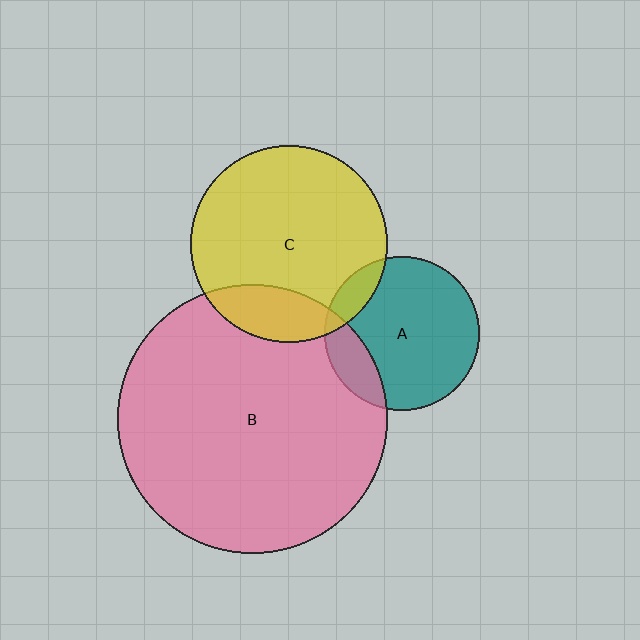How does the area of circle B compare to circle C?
Approximately 1.9 times.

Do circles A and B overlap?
Yes.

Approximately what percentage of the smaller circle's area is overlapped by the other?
Approximately 15%.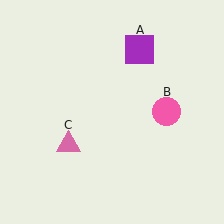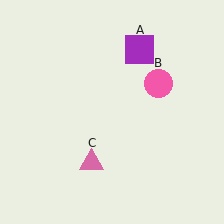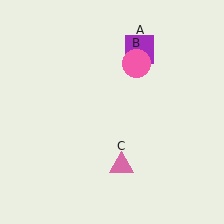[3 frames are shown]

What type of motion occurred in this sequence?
The pink circle (object B), pink triangle (object C) rotated counterclockwise around the center of the scene.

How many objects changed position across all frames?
2 objects changed position: pink circle (object B), pink triangle (object C).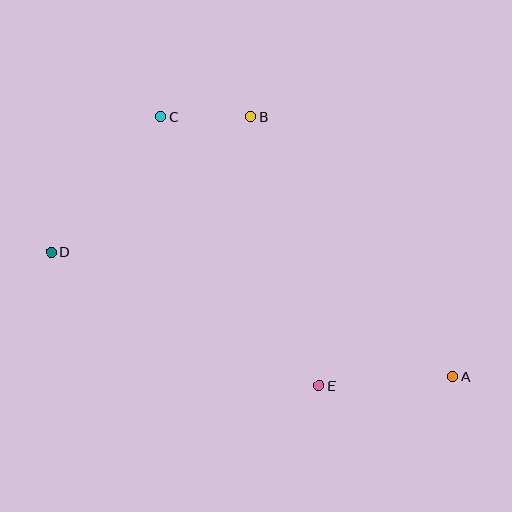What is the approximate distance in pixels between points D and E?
The distance between D and E is approximately 299 pixels.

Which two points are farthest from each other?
Points A and D are farthest from each other.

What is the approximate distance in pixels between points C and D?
The distance between C and D is approximately 173 pixels.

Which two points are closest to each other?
Points B and C are closest to each other.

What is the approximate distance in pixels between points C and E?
The distance between C and E is approximately 312 pixels.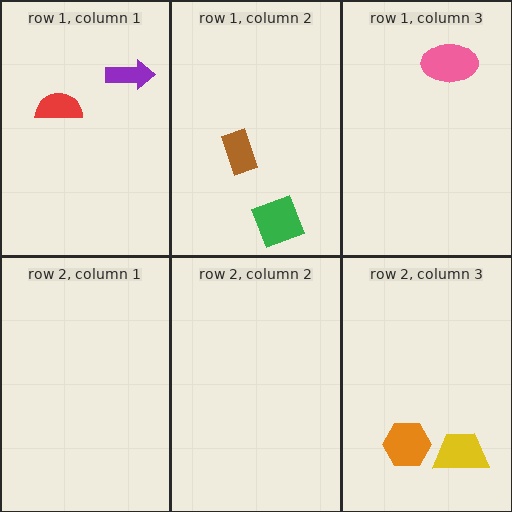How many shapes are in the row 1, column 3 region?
1.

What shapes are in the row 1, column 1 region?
The purple arrow, the red semicircle.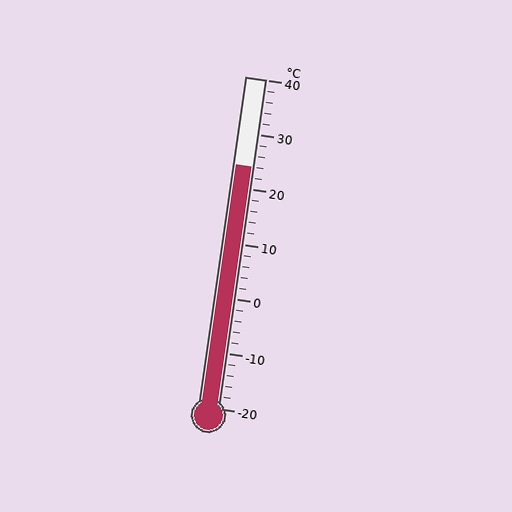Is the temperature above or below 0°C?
The temperature is above 0°C.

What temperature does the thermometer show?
The thermometer shows approximately 24°C.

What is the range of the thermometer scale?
The thermometer scale ranges from -20°C to 40°C.